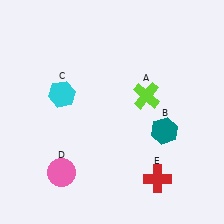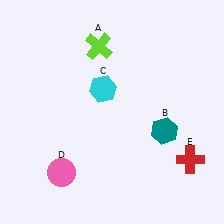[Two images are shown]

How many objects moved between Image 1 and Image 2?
3 objects moved between the two images.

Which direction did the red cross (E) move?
The red cross (E) moved right.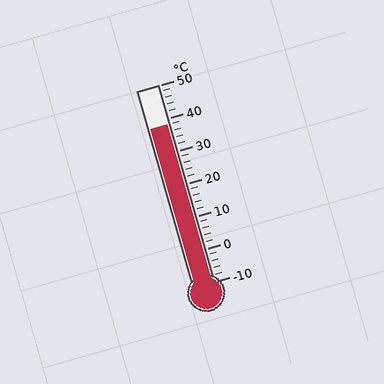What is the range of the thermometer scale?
The thermometer scale ranges from -10°C to 50°C.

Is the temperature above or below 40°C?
The temperature is below 40°C.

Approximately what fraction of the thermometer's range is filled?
The thermometer is filled to approximately 80% of its range.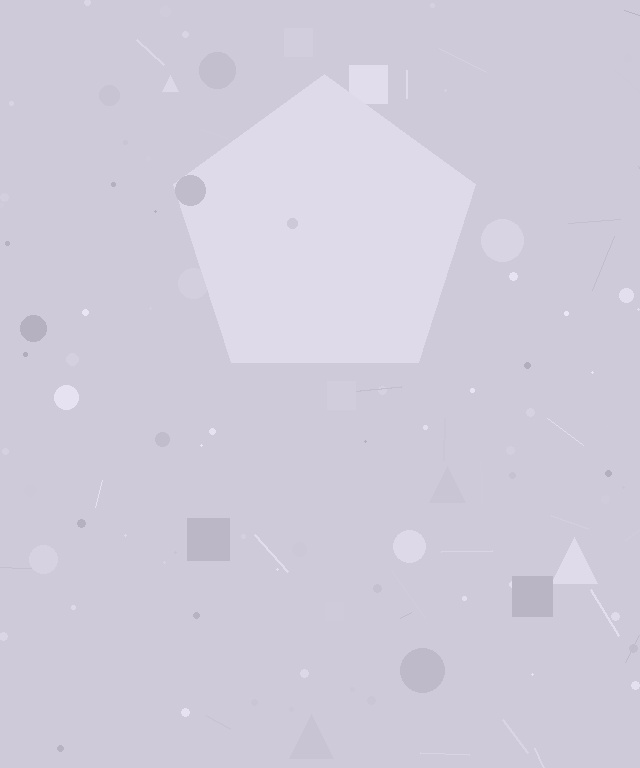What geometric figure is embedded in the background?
A pentagon is embedded in the background.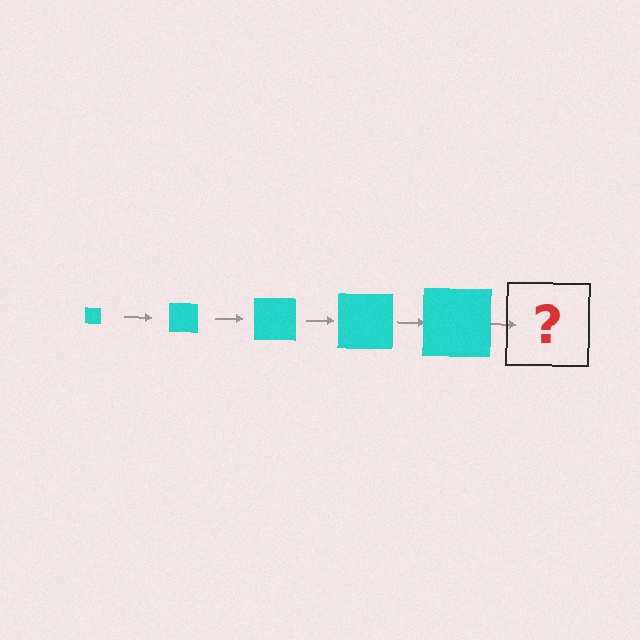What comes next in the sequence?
The next element should be a cyan square, larger than the previous one.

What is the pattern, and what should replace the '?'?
The pattern is that the square gets progressively larger each step. The '?' should be a cyan square, larger than the previous one.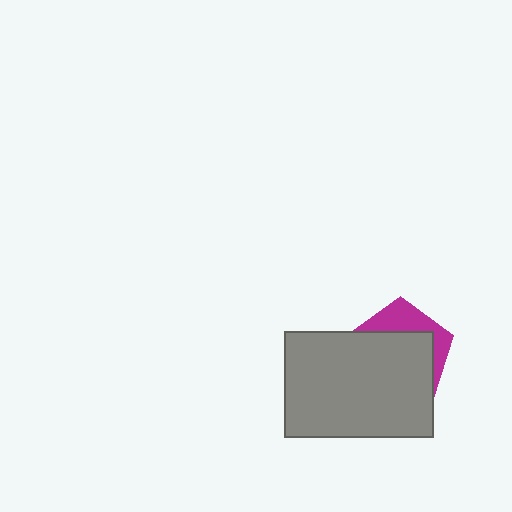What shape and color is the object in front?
The object in front is a gray rectangle.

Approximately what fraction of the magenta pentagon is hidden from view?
Roughly 68% of the magenta pentagon is hidden behind the gray rectangle.